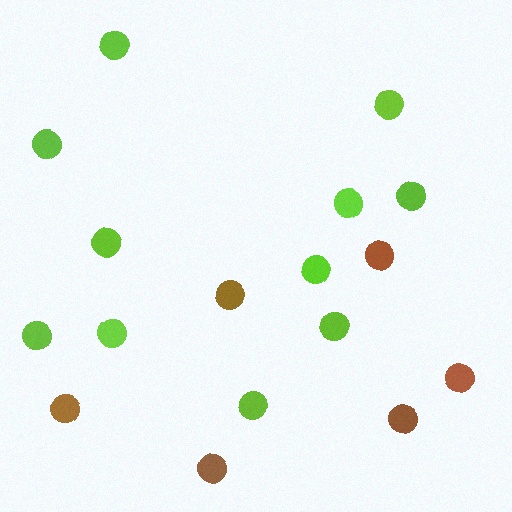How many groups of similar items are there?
There are 2 groups: one group of brown circles (6) and one group of lime circles (11).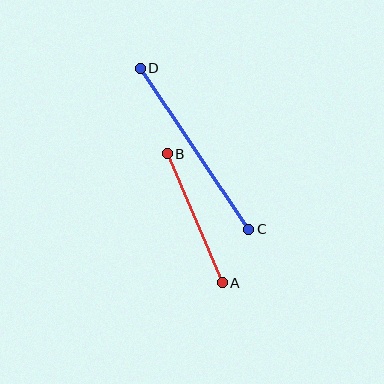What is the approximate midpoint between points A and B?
The midpoint is at approximately (195, 218) pixels.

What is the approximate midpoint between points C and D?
The midpoint is at approximately (195, 149) pixels.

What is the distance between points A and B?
The distance is approximately 141 pixels.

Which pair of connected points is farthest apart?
Points C and D are farthest apart.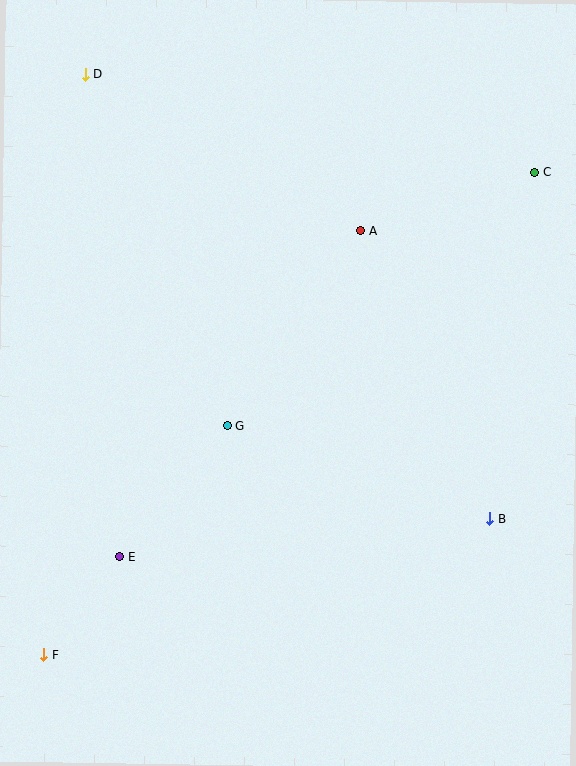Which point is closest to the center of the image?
Point G at (228, 426) is closest to the center.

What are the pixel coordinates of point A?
Point A is at (361, 231).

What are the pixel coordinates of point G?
Point G is at (228, 426).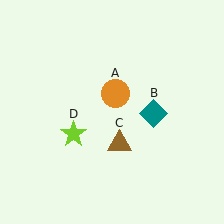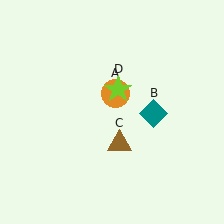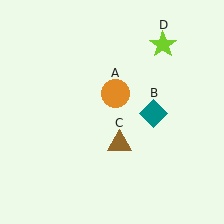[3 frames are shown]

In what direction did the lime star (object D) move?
The lime star (object D) moved up and to the right.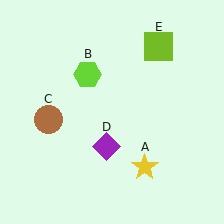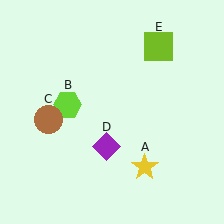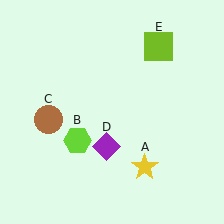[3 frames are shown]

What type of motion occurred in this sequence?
The lime hexagon (object B) rotated counterclockwise around the center of the scene.